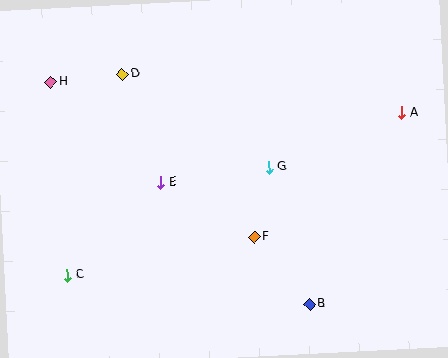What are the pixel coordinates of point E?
Point E is at (161, 182).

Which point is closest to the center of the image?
Point G at (269, 167) is closest to the center.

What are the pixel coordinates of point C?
Point C is at (67, 275).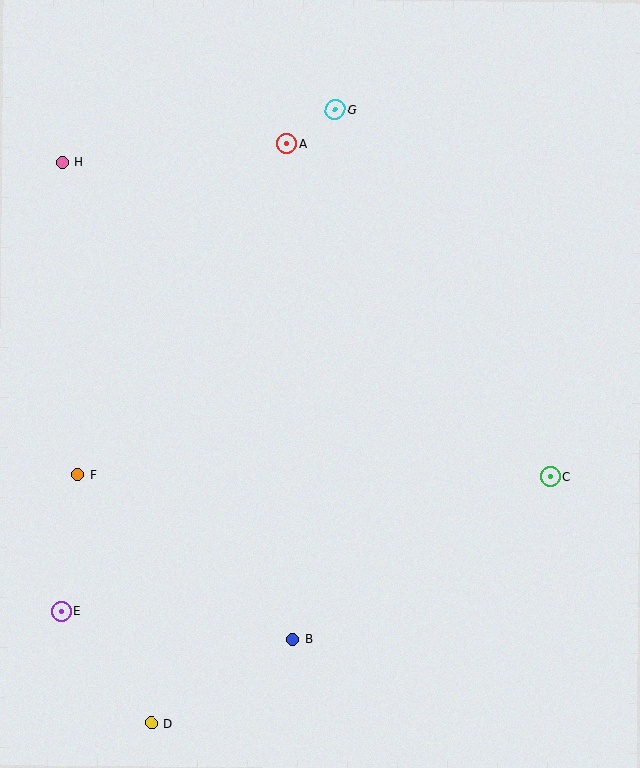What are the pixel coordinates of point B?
Point B is at (292, 639).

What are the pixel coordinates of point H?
Point H is at (62, 162).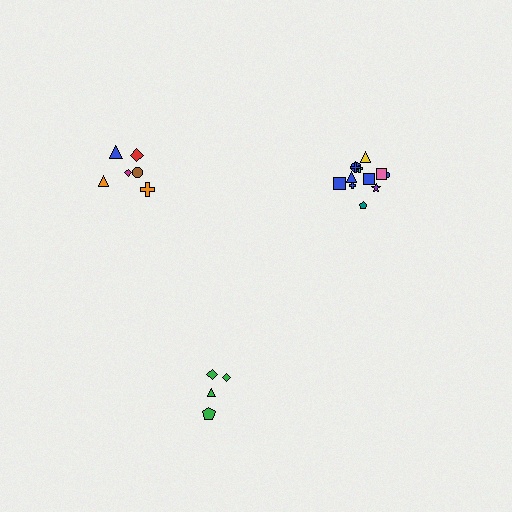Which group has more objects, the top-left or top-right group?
The top-right group.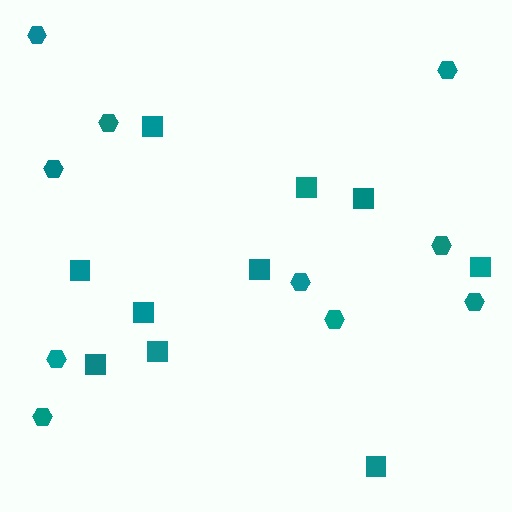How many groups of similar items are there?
There are 2 groups: one group of hexagons (10) and one group of squares (10).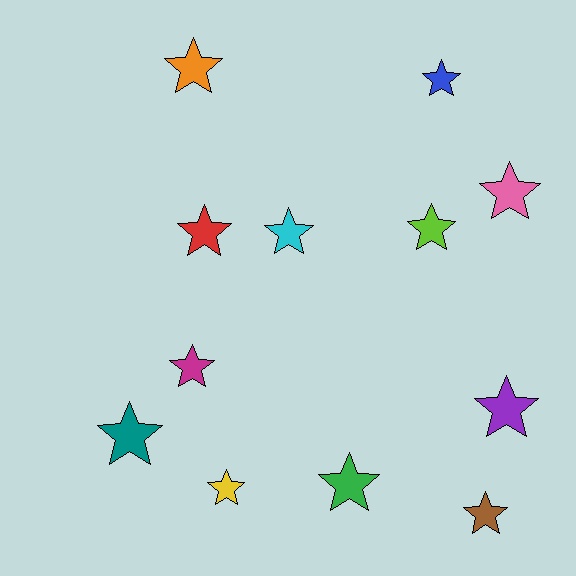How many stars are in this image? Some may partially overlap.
There are 12 stars.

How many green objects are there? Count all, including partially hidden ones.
There is 1 green object.